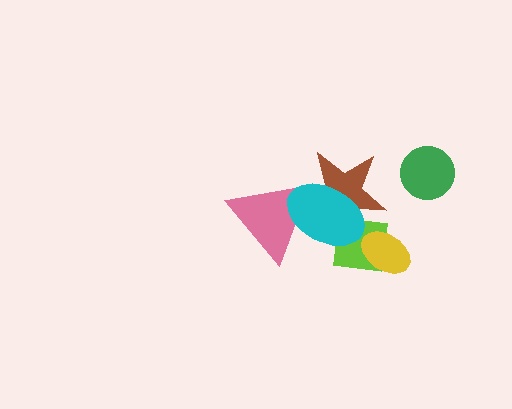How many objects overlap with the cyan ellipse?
3 objects overlap with the cyan ellipse.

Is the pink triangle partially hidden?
Yes, it is partially covered by another shape.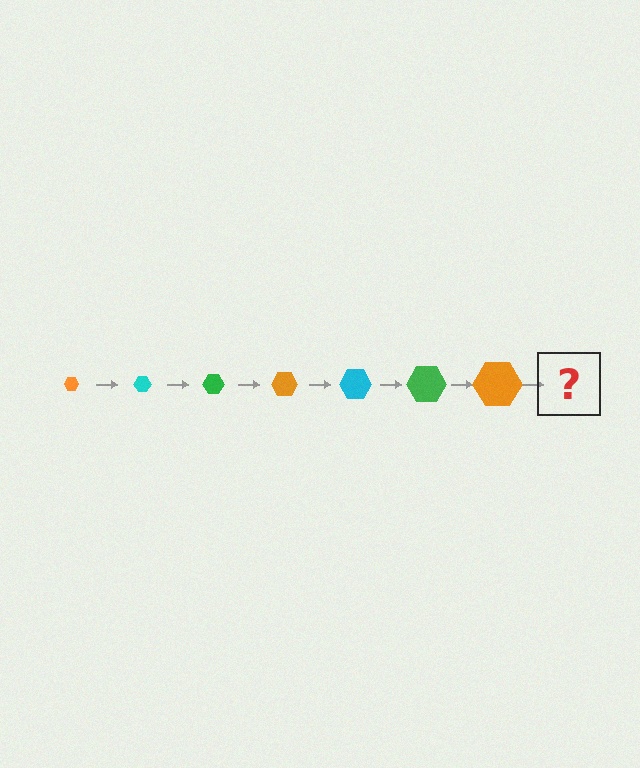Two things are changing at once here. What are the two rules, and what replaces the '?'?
The two rules are that the hexagon grows larger each step and the color cycles through orange, cyan, and green. The '?' should be a cyan hexagon, larger than the previous one.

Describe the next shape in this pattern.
It should be a cyan hexagon, larger than the previous one.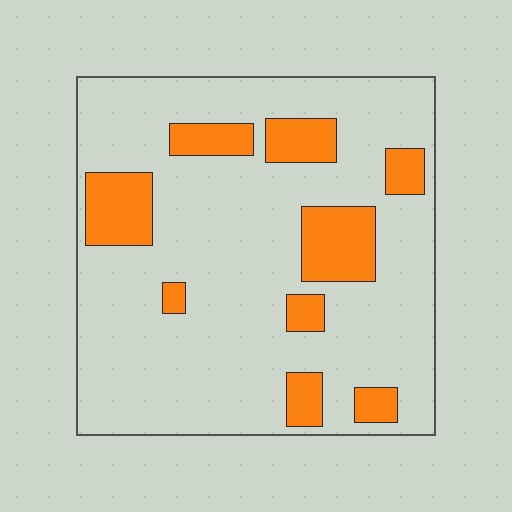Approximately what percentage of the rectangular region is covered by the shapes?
Approximately 20%.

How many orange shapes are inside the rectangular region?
9.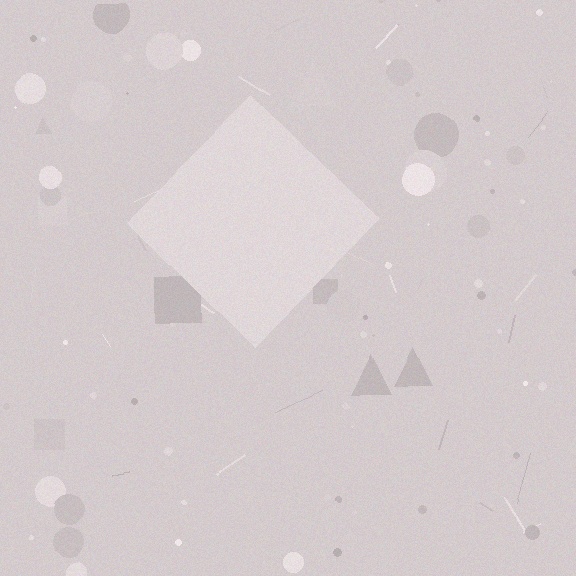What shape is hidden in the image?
A diamond is hidden in the image.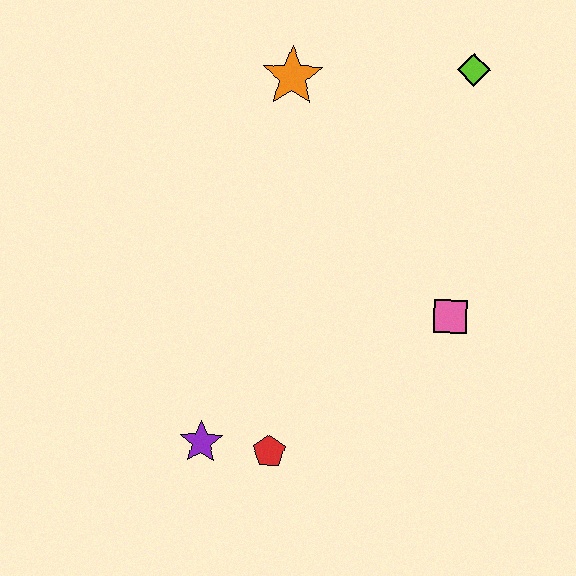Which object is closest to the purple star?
The red pentagon is closest to the purple star.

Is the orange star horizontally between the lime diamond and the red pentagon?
Yes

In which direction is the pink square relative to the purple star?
The pink square is to the right of the purple star.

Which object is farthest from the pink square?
The orange star is farthest from the pink square.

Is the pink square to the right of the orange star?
Yes